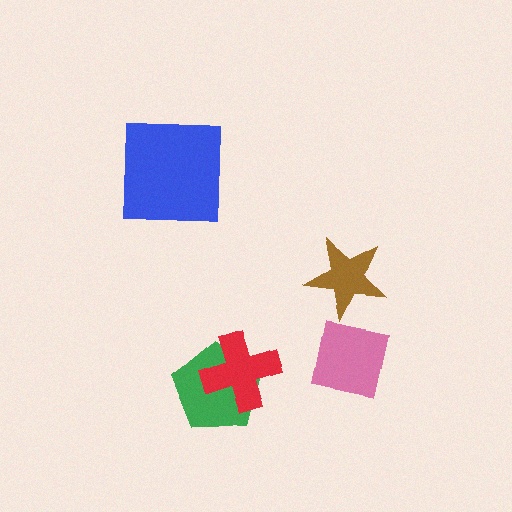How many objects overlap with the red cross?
1 object overlaps with the red cross.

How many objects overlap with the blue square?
0 objects overlap with the blue square.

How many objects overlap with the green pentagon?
1 object overlaps with the green pentagon.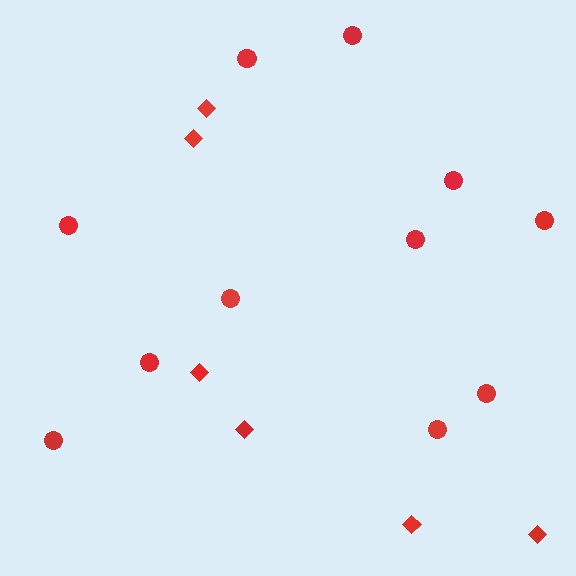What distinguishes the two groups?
There are 2 groups: one group of circles (11) and one group of diamonds (6).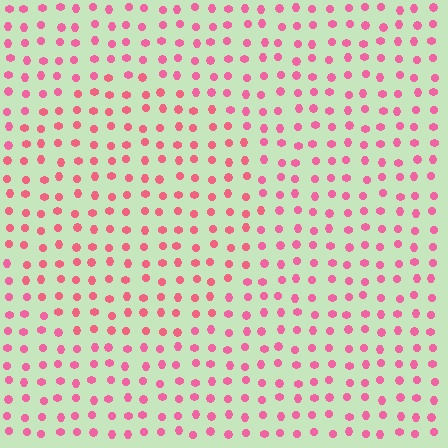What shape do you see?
I see a circle.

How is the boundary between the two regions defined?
The boundary is defined purely by a slight shift in hue (about 15 degrees). Spacing, size, and orientation are identical on both sides.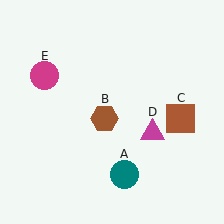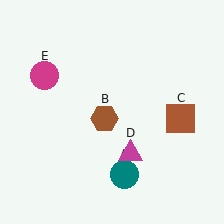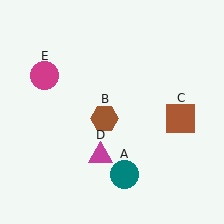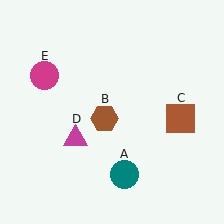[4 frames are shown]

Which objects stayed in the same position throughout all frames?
Teal circle (object A) and brown hexagon (object B) and brown square (object C) and magenta circle (object E) remained stationary.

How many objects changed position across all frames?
1 object changed position: magenta triangle (object D).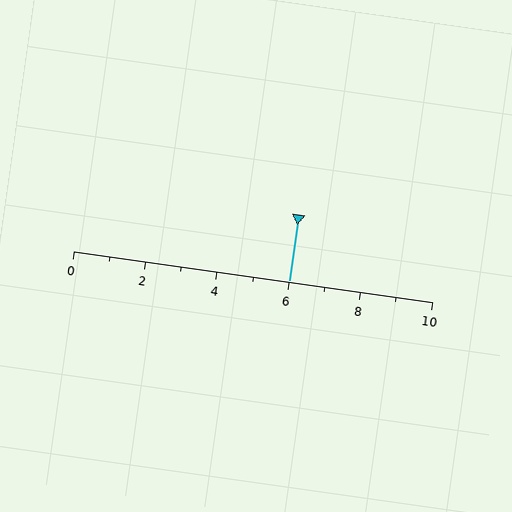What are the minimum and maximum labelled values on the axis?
The axis runs from 0 to 10.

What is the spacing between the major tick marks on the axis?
The major ticks are spaced 2 apart.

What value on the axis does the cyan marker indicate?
The marker indicates approximately 6.